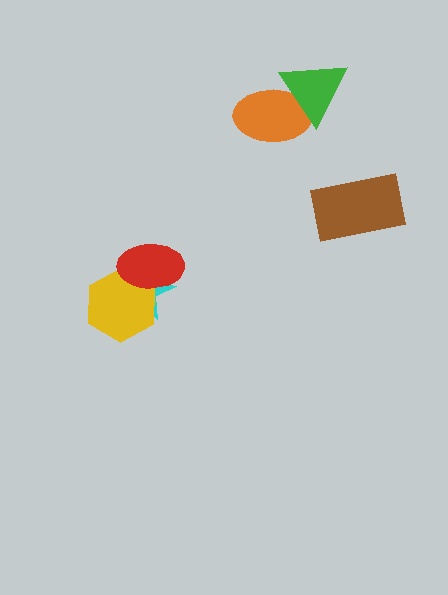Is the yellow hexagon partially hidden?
Yes, it is partially covered by another shape.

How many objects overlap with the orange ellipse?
1 object overlaps with the orange ellipse.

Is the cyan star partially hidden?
Yes, it is partially covered by another shape.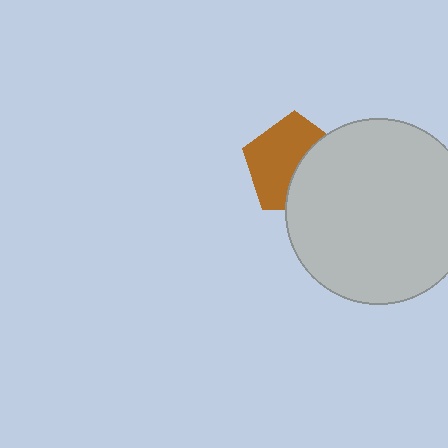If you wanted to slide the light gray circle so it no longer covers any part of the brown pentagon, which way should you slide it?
Slide it right — that is the most direct way to separate the two shapes.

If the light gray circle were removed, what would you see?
You would see the complete brown pentagon.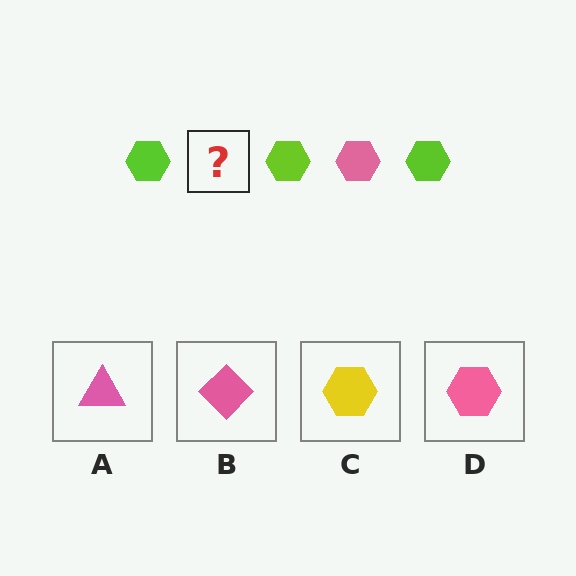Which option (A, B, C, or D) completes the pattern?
D.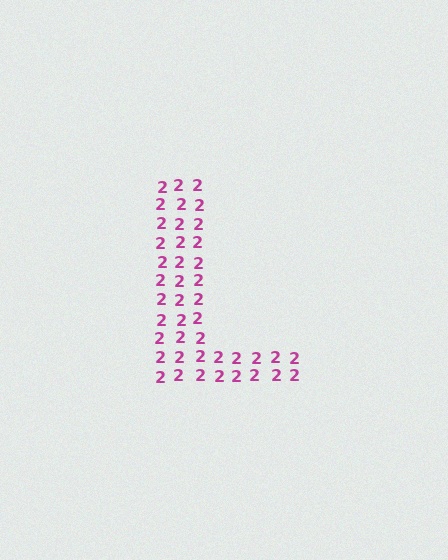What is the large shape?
The large shape is the letter L.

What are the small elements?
The small elements are digit 2's.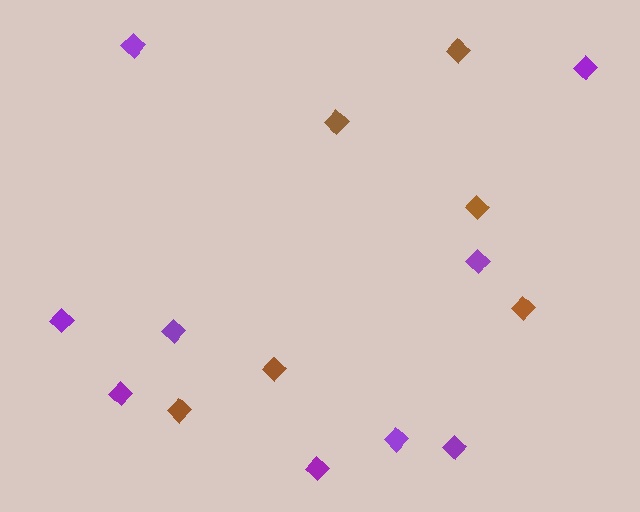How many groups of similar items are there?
There are 2 groups: one group of brown diamonds (6) and one group of purple diamonds (9).